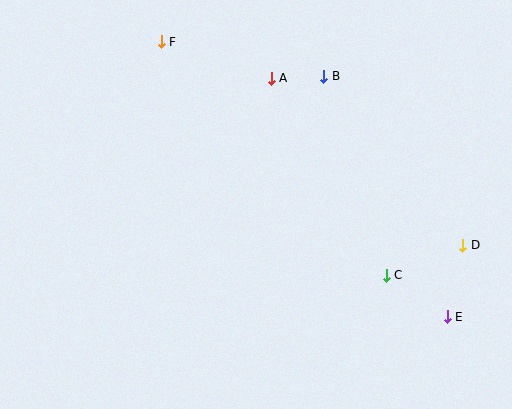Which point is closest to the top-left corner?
Point F is closest to the top-left corner.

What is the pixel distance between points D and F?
The distance between D and F is 364 pixels.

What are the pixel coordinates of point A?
Point A is at (271, 78).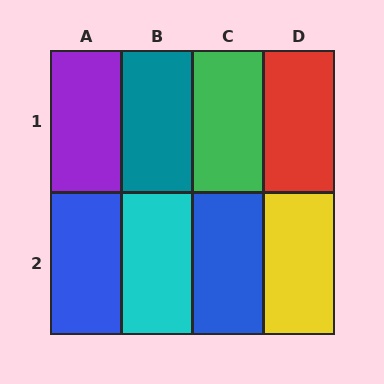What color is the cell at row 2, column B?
Cyan.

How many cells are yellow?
1 cell is yellow.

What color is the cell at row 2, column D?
Yellow.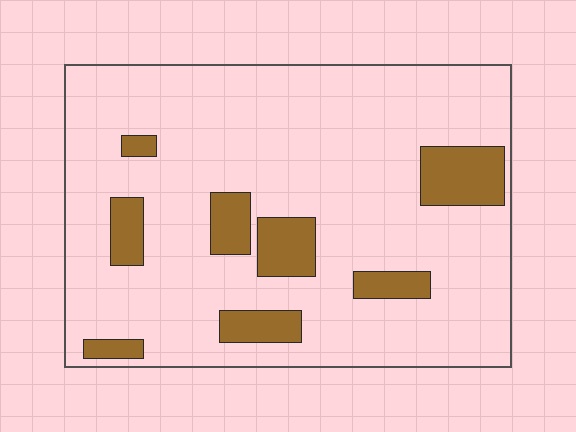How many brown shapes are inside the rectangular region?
8.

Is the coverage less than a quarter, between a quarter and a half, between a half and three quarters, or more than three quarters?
Less than a quarter.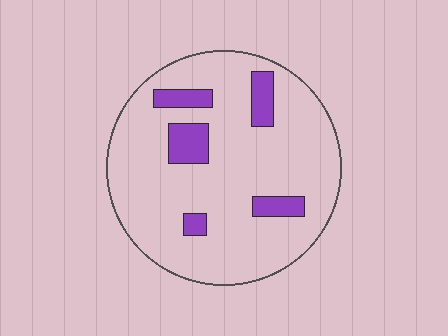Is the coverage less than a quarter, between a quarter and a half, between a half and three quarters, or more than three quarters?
Less than a quarter.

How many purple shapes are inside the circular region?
5.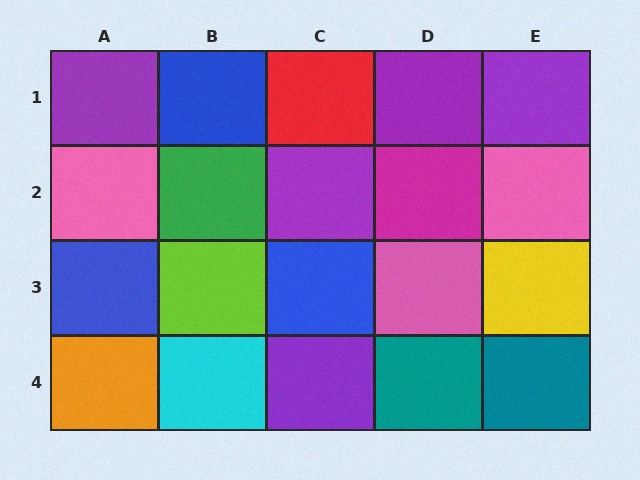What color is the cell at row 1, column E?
Purple.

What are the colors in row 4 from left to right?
Orange, cyan, purple, teal, teal.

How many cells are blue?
3 cells are blue.